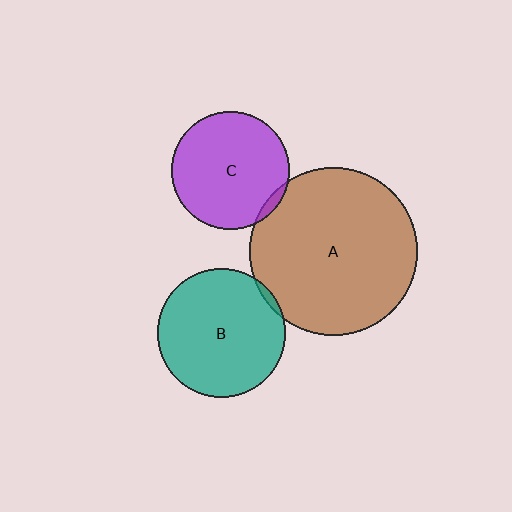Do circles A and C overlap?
Yes.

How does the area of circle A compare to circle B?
Approximately 1.7 times.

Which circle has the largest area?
Circle A (brown).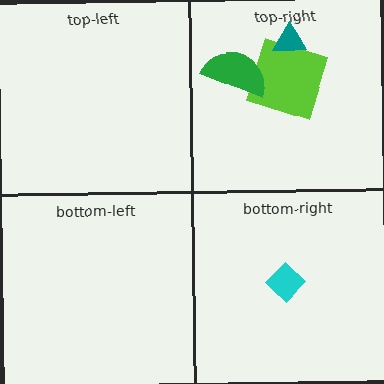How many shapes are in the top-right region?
3.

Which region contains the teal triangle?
The top-right region.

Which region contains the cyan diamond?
The bottom-right region.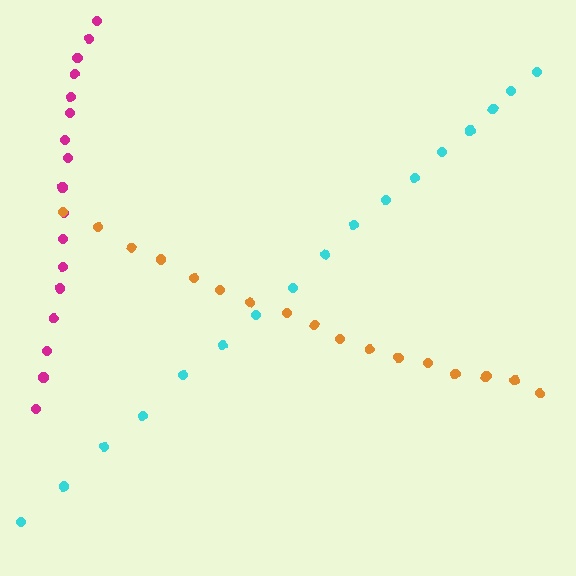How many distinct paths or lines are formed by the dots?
There are 3 distinct paths.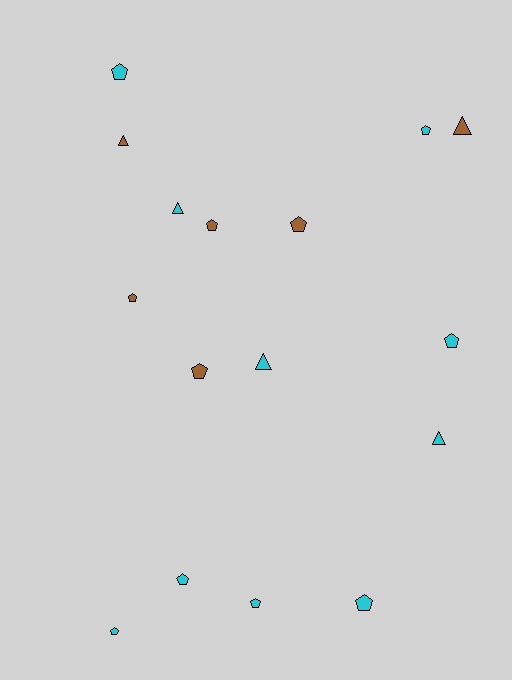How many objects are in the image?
There are 16 objects.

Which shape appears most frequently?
Pentagon, with 11 objects.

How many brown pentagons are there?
There are 4 brown pentagons.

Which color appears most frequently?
Cyan, with 10 objects.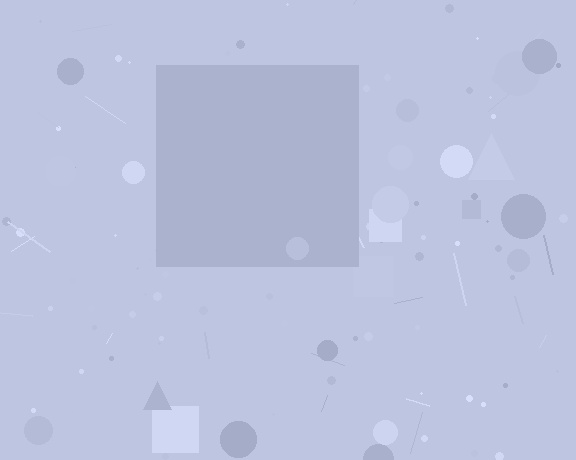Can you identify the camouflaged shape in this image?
The camouflaged shape is a square.